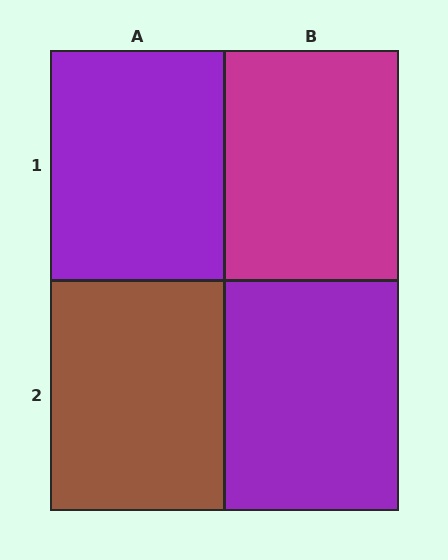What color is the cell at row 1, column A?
Purple.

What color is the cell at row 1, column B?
Magenta.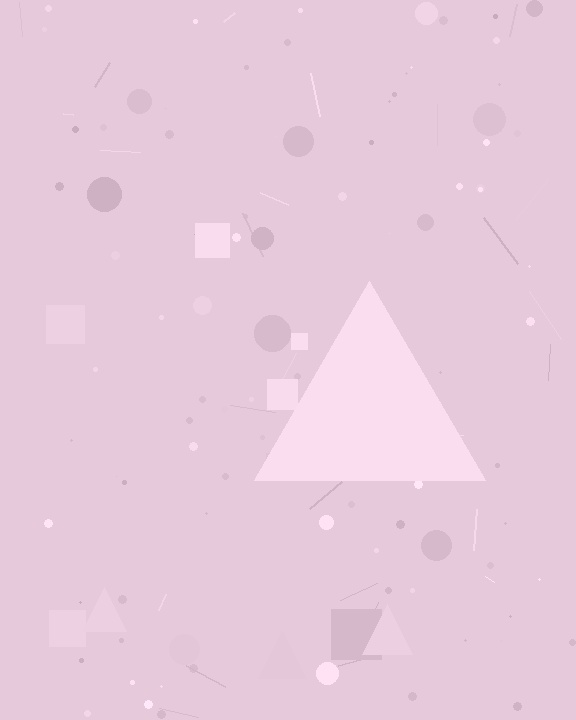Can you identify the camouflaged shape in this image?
The camouflaged shape is a triangle.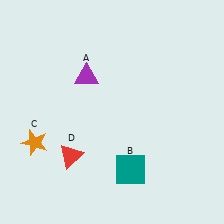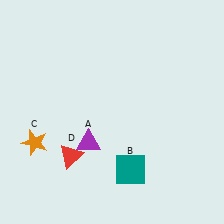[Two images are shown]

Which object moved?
The purple triangle (A) moved down.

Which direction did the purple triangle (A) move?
The purple triangle (A) moved down.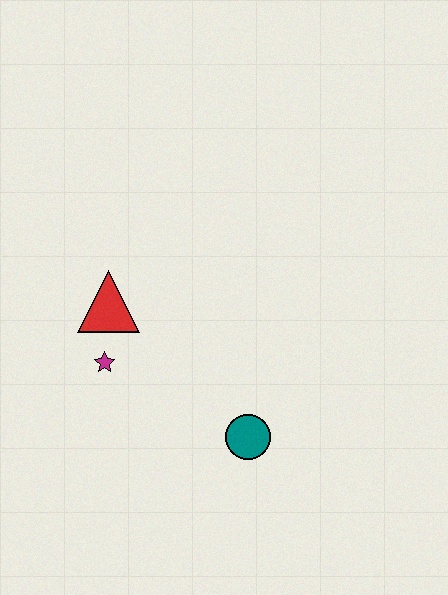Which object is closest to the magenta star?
The red triangle is closest to the magenta star.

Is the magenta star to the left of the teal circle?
Yes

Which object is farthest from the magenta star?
The teal circle is farthest from the magenta star.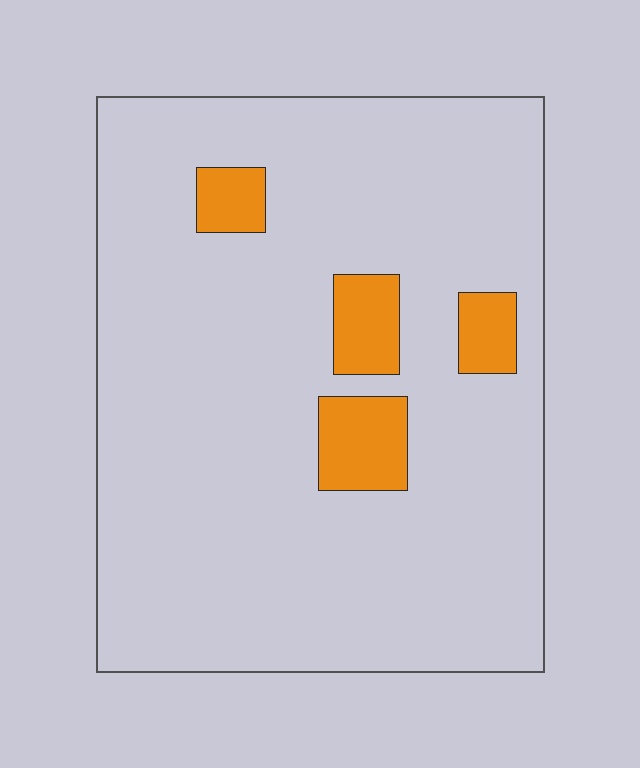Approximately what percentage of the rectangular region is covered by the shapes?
Approximately 10%.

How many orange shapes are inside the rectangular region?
4.